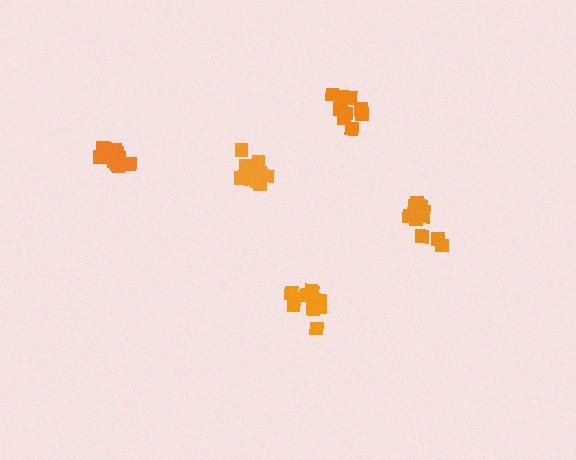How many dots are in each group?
Group 1: 12 dots, Group 2: 10 dots, Group 3: 10 dots, Group 4: 15 dots, Group 5: 10 dots (57 total).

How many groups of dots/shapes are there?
There are 5 groups.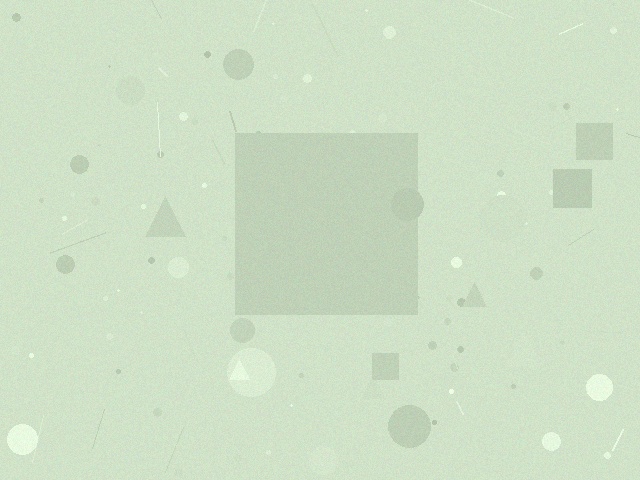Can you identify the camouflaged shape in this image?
The camouflaged shape is a square.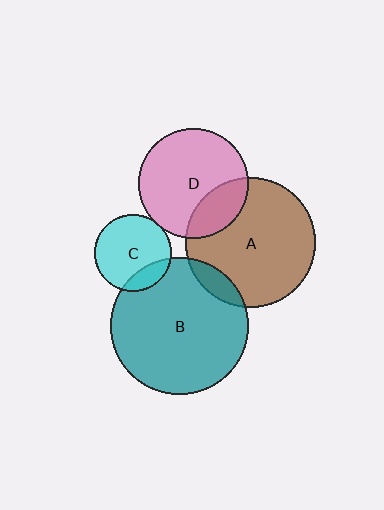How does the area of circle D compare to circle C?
Approximately 2.0 times.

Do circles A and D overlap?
Yes.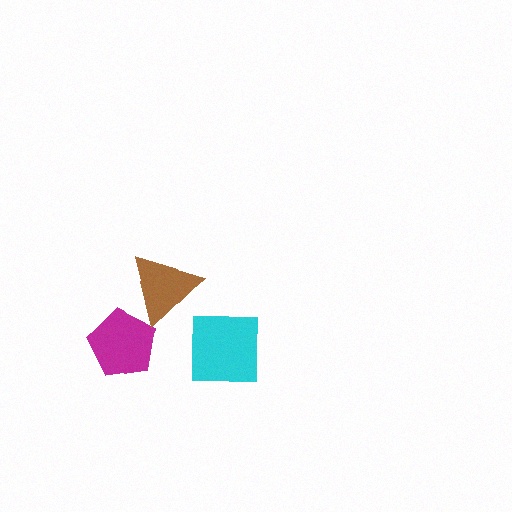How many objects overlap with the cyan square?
0 objects overlap with the cyan square.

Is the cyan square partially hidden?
No, no other shape covers it.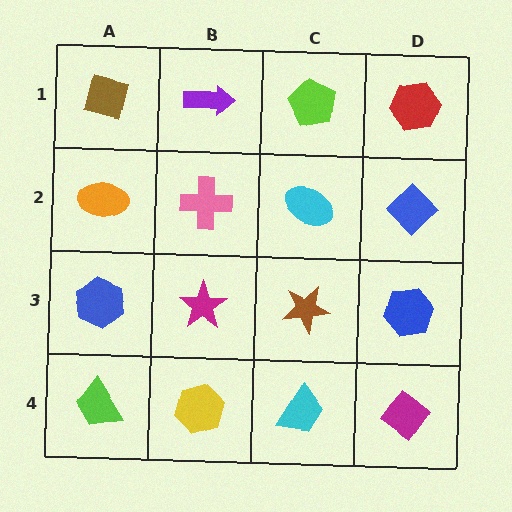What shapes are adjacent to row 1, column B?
A pink cross (row 2, column B), a brown diamond (row 1, column A), a lime pentagon (row 1, column C).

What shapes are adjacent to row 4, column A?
A blue hexagon (row 3, column A), a yellow hexagon (row 4, column B).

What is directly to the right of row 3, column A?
A magenta star.